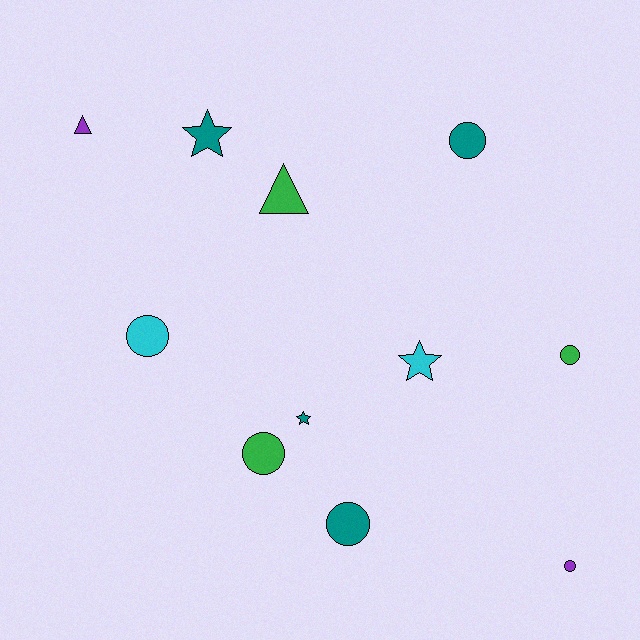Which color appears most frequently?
Teal, with 4 objects.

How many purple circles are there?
There is 1 purple circle.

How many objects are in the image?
There are 11 objects.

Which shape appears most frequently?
Circle, with 6 objects.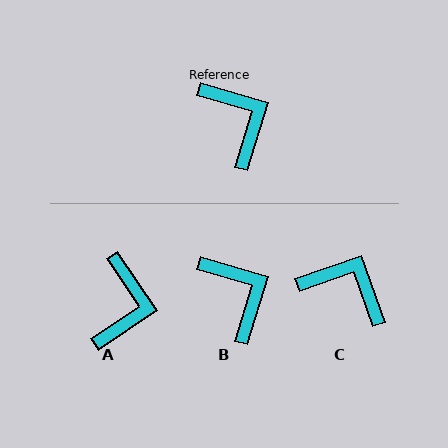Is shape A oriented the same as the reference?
No, it is off by about 39 degrees.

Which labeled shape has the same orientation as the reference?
B.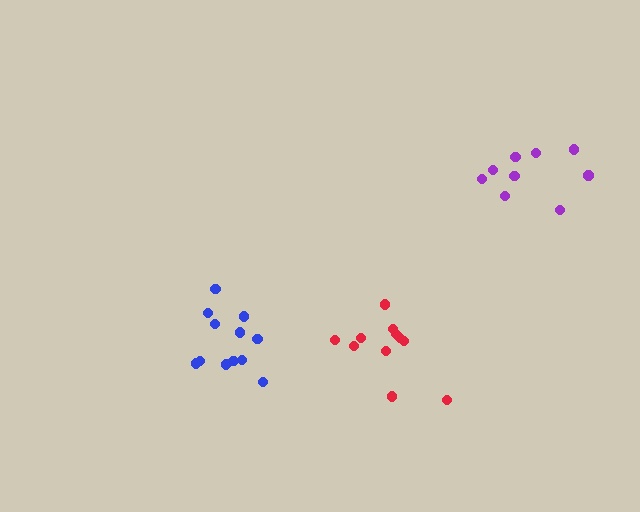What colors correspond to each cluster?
The clusters are colored: red, purple, blue.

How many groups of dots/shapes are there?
There are 3 groups.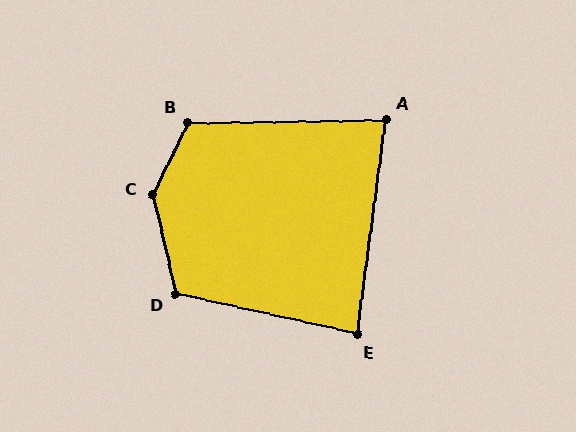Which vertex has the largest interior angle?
C, at approximately 141 degrees.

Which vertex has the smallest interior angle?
A, at approximately 82 degrees.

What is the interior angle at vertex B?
Approximately 117 degrees (obtuse).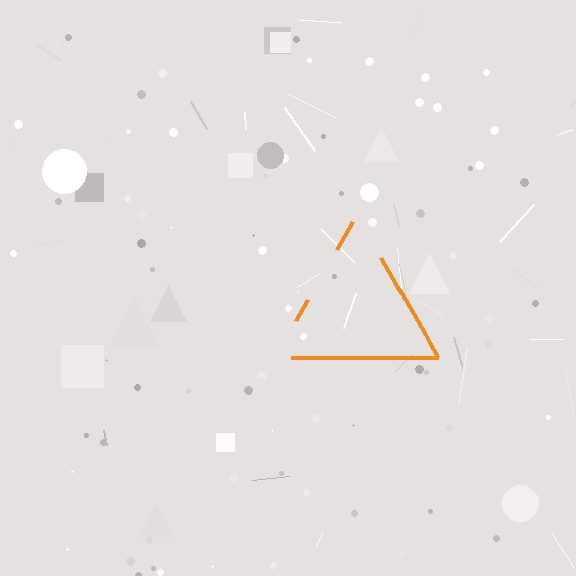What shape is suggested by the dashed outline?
The dashed outline suggests a triangle.